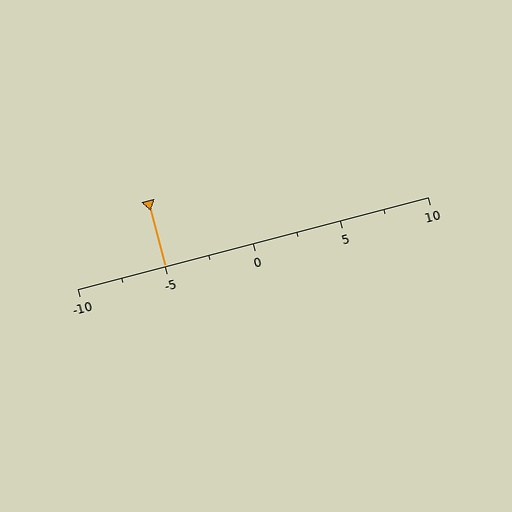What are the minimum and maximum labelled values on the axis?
The axis runs from -10 to 10.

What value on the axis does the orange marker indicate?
The marker indicates approximately -5.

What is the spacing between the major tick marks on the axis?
The major ticks are spaced 5 apart.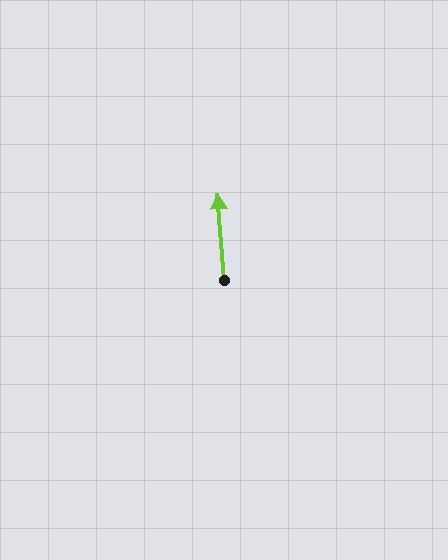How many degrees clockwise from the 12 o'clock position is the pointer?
Approximately 356 degrees.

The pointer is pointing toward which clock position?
Roughly 12 o'clock.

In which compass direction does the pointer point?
North.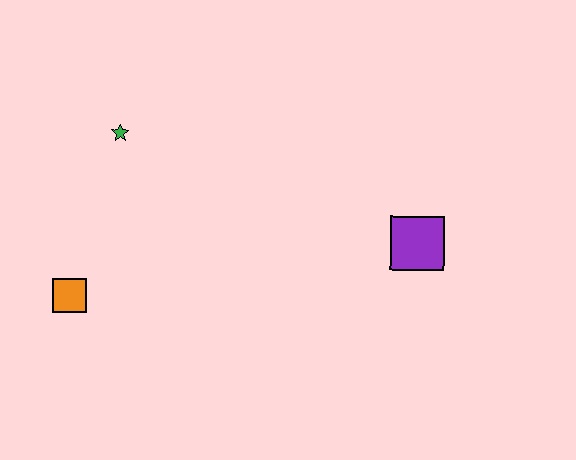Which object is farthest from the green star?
The purple square is farthest from the green star.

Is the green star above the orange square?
Yes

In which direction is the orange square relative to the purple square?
The orange square is to the left of the purple square.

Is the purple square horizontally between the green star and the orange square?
No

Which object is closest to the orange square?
The green star is closest to the orange square.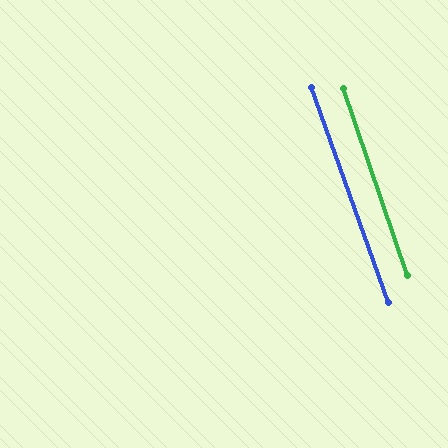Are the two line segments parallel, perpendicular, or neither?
Parallel — their directions differ by only 0.7°.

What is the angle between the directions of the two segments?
Approximately 1 degree.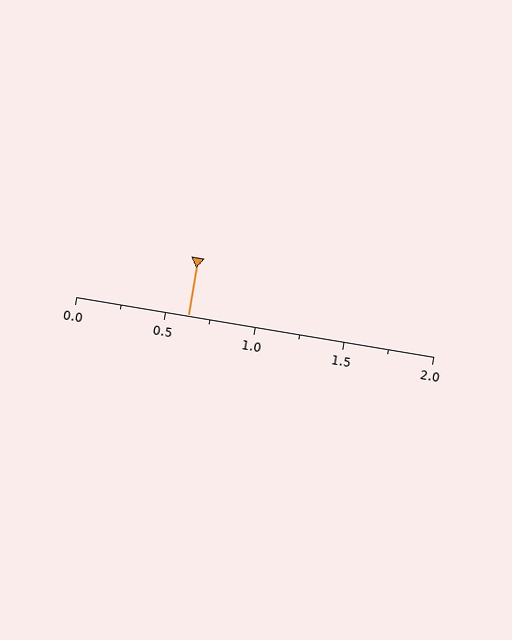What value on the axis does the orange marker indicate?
The marker indicates approximately 0.62.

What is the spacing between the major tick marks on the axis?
The major ticks are spaced 0.5 apart.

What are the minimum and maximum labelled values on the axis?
The axis runs from 0.0 to 2.0.